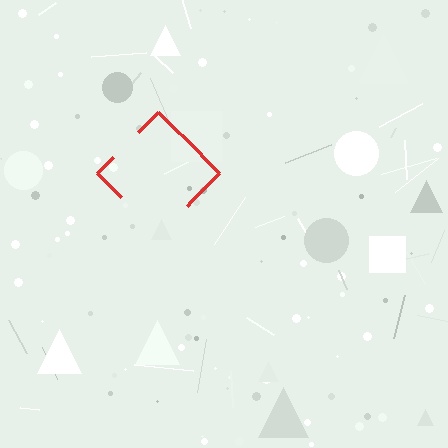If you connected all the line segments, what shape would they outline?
They would outline a diamond.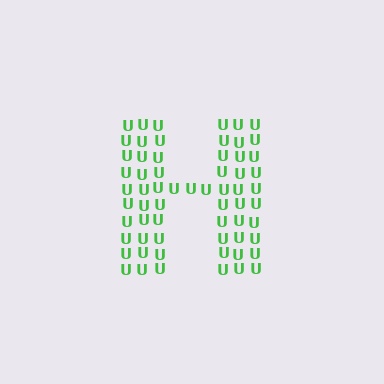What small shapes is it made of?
It is made of small letter U's.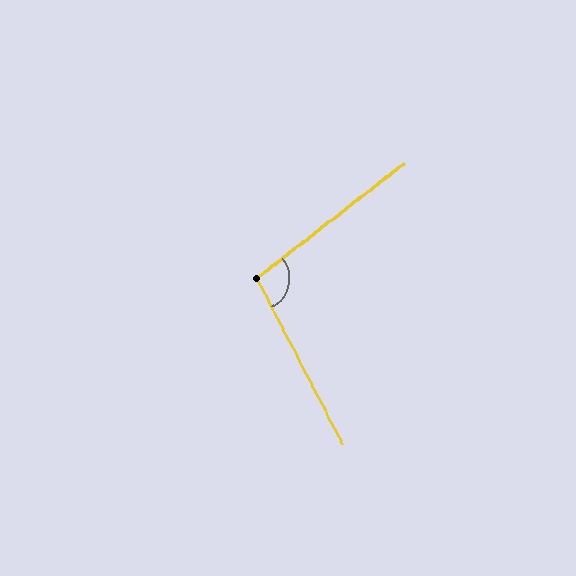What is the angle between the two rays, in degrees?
Approximately 101 degrees.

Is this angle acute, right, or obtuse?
It is obtuse.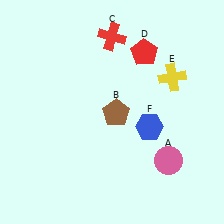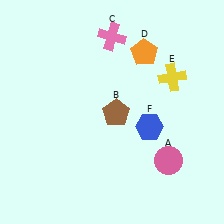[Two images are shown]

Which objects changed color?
C changed from red to pink. D changed from red to orange.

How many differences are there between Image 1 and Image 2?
There are 2 differences between the two images.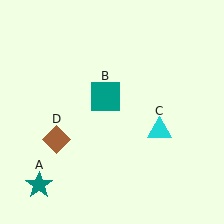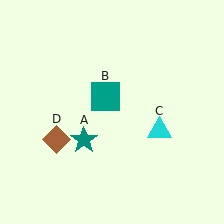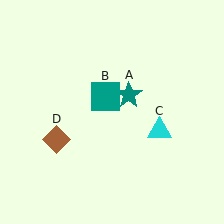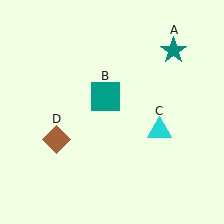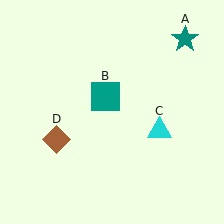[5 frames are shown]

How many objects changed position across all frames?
1 object changed position: teal star (object A).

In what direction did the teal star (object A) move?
The teal star (object A) moved up and to the right.